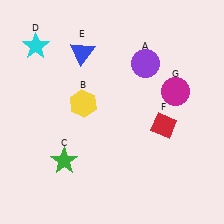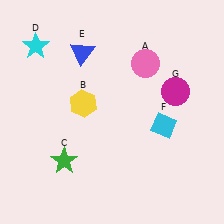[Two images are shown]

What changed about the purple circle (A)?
In Image 1, A is purple. In Image 2, it changed to pink.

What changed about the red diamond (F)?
In Image 1, F is red. In Image 2, it changed to cyan.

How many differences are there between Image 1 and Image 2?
There are 2 differences between the two images.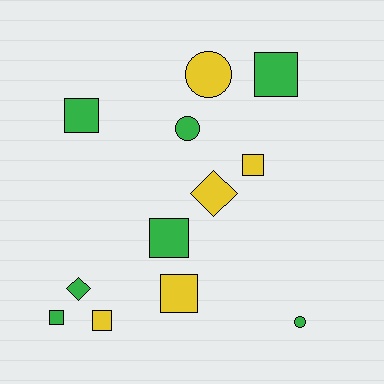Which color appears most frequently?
Green, with 7 objects.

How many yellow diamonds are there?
There is 1 yellow diamond.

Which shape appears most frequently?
Square, with 7 objects.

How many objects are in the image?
There are 12 objects.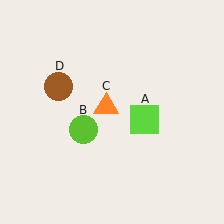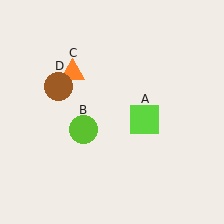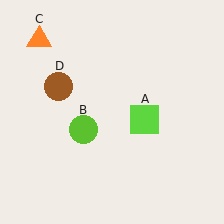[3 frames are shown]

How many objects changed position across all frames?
1 object changed position: orange triangle (object C).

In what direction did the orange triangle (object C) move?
The orange triangle (object C) moved up and to the left.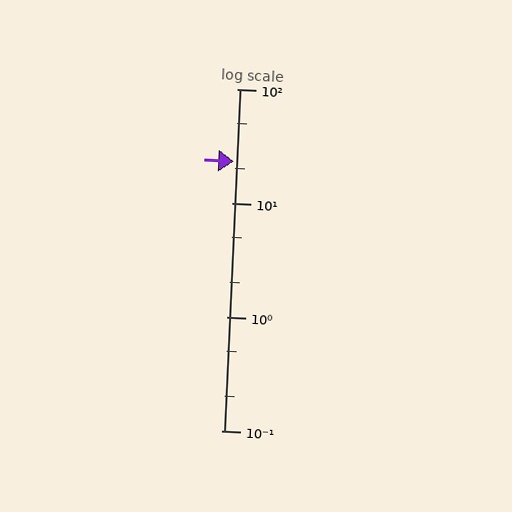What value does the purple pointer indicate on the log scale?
The pointer indicates approximately 23.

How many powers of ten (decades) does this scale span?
The scale spans 3 decades, from 0.1 to 100.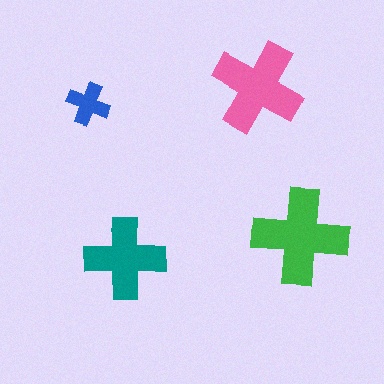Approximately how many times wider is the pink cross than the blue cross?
About 2 times wider.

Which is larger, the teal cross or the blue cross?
The teal one.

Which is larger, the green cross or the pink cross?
The green one.